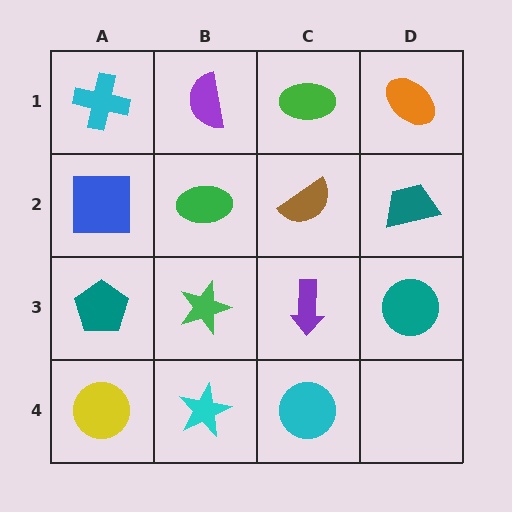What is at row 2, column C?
A brown semicircle.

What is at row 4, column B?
A cyan star.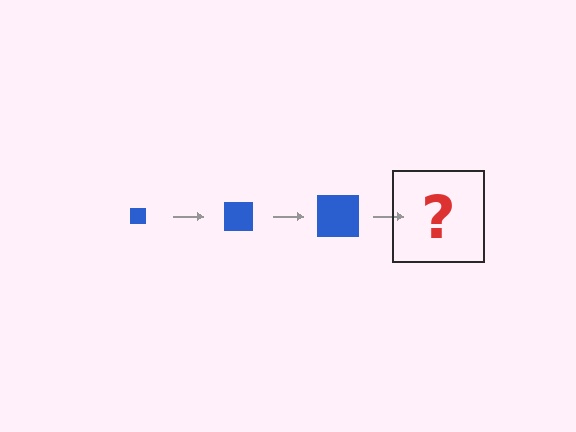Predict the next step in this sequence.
The next step is a blue square, larger than the previous one.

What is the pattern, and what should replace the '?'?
The pattern is that the square gets progressively larger each step. The '?' should be a blue square, larger than the previous one.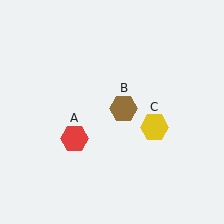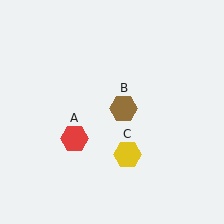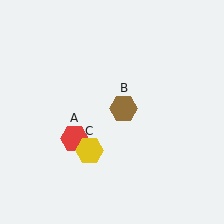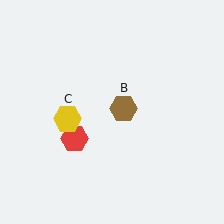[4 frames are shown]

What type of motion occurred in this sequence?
The yellow hexagon (object C) rotated clockwise around the center of the scene.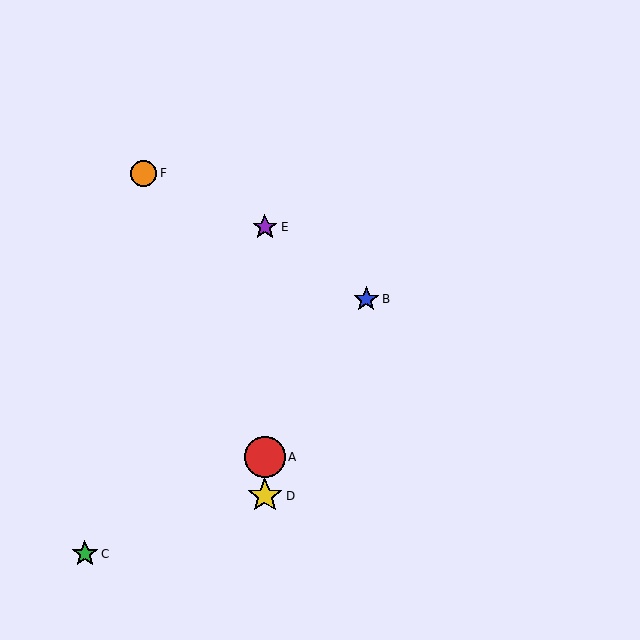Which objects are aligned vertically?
Objects A, D, E are aligned vertically.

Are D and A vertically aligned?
Yes, both are at x≈265.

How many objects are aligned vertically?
3 objects (A, D, E) are aligned vertically.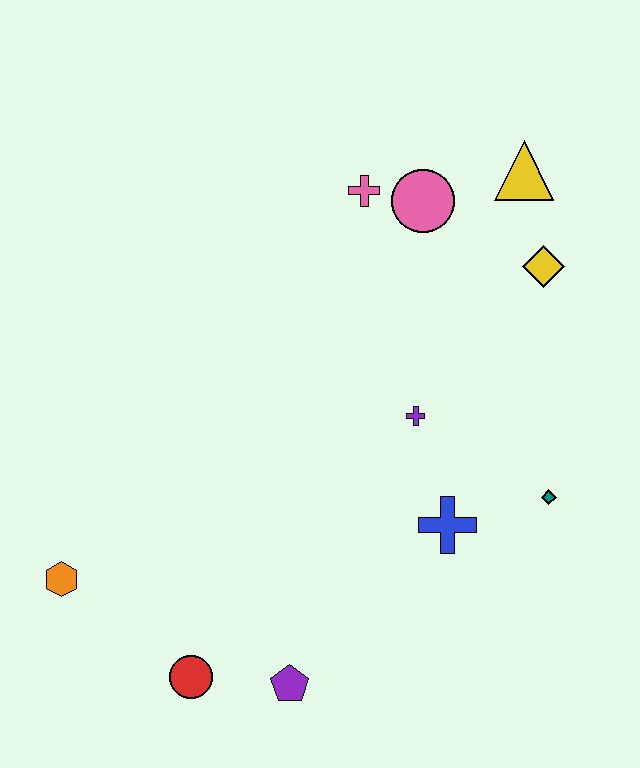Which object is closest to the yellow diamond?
The yellow triangle is closest to the yellow diamond.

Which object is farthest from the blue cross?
The orange hexagon is farthest from the blue cross.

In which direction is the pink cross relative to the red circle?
The pink cross is above the red circle.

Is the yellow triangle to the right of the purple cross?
Yes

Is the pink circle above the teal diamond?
Yes